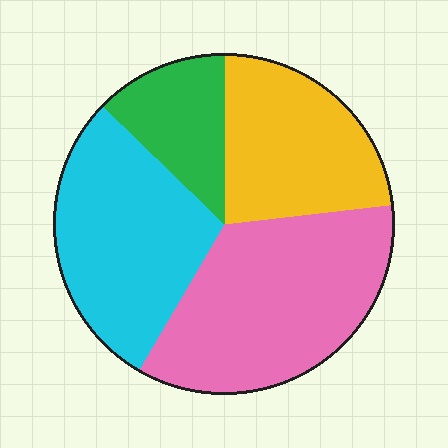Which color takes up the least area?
Green, at roughly 15%.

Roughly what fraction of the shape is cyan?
Cyan takes up between a sixth and a third of the shape.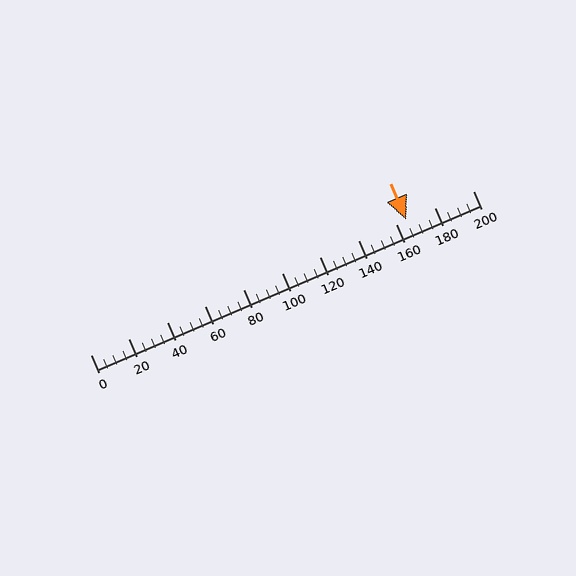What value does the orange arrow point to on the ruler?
The orange arrow points to approximately 165.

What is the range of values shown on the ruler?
The ruler shows values from 0 to 200.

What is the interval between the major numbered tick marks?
The major tick marks are spaced 20 units apart.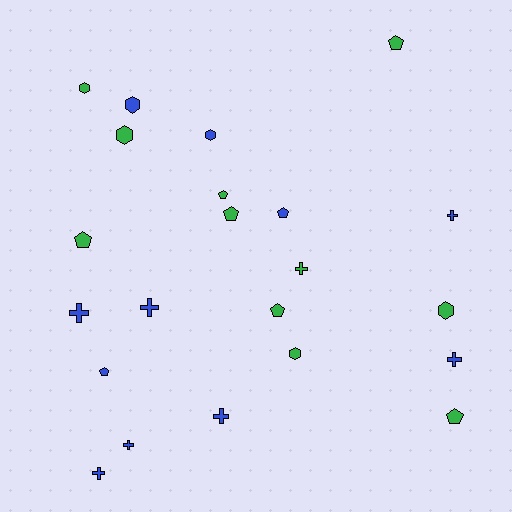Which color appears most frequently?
Blue, with 11 objects.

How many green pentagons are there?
There are 6 green pentagons.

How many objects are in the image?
There are 22 objects.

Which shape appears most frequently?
Pentagon, with 8 objects.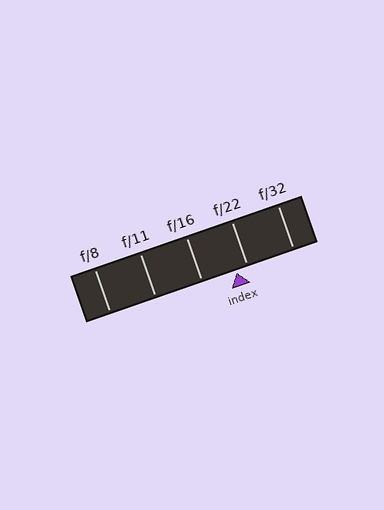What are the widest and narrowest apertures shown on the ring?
The widest aperture shown is f/8 and the narrowest is f/32.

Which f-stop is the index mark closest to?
The index mark is closest to f/22.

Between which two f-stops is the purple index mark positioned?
The index mark is between f/16 and f/22.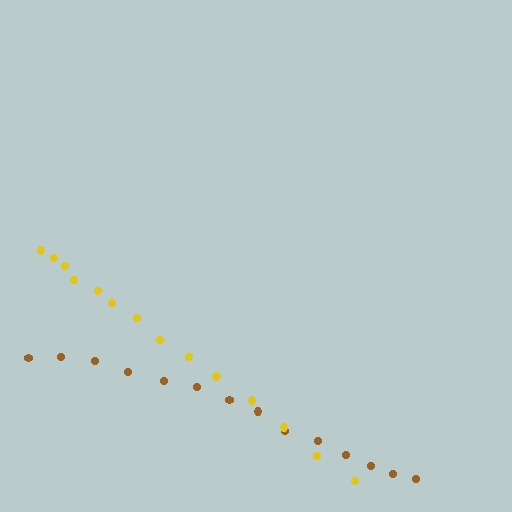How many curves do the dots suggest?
There are 2 distinct paths.